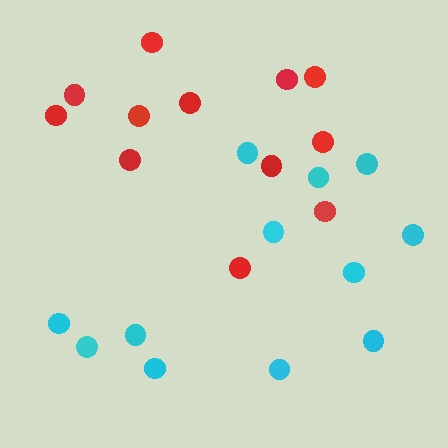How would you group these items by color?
There are 2 groups: one group of red circles (12) and one group of cyan circles (12).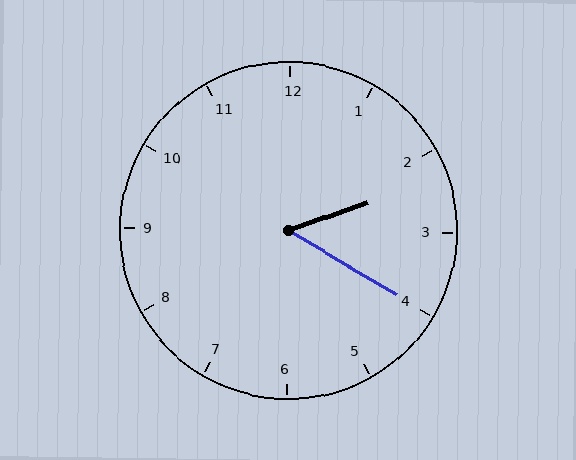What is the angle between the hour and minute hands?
Approximately 50 degrees.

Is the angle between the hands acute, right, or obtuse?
It is acute.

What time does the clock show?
2:20.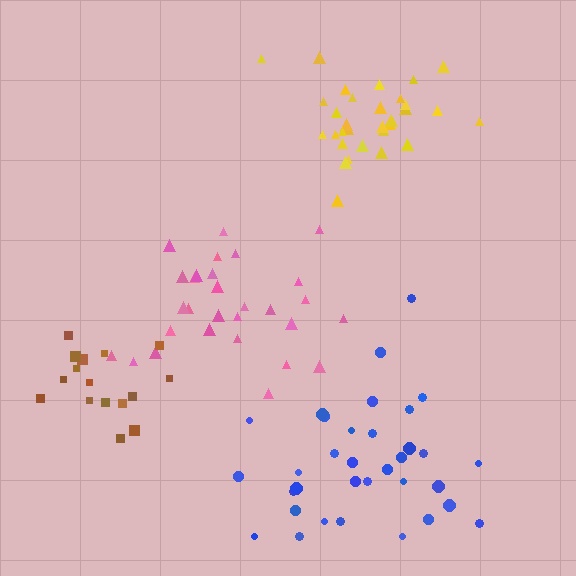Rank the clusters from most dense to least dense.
yellow, brown, pink, blue.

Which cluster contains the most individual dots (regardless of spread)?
Blue (34).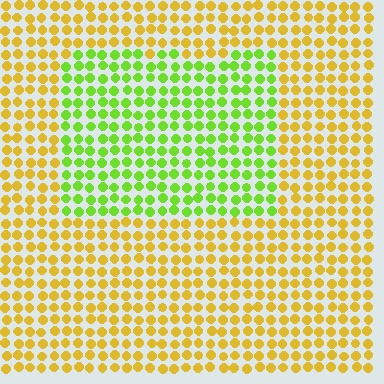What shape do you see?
I see a rectangle.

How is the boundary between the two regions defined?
The boundary is defined purely by a slight shift in hue (about 50 degrees). Spacing, size, and orientation are identical on both sides.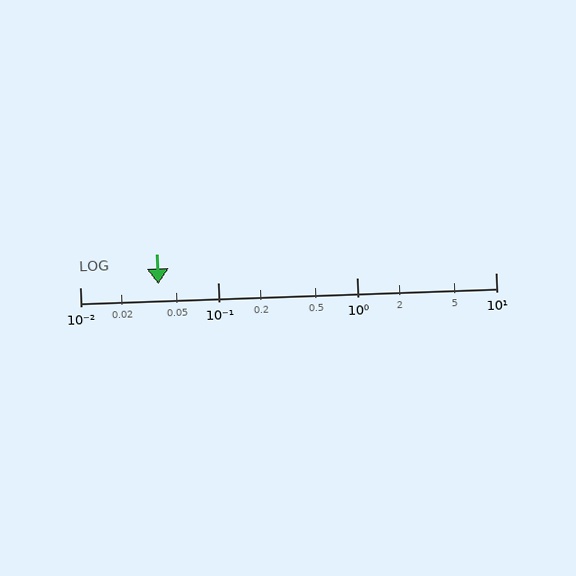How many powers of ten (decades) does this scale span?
The scale spans 3 decades, from 0.01 to 10.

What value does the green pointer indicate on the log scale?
The pointer indicates approximately 0.037.